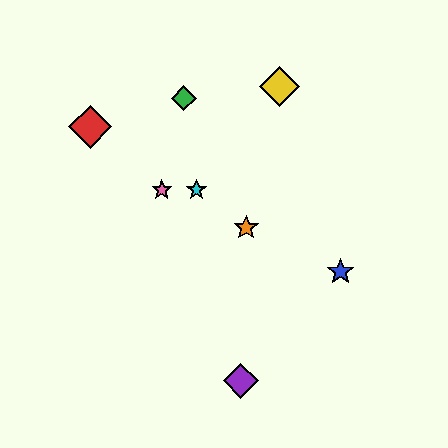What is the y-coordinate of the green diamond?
The green diamond is at y≈98.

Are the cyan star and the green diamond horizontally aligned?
No, the cyan star is at y≈190 and the green diamond is at y≈98.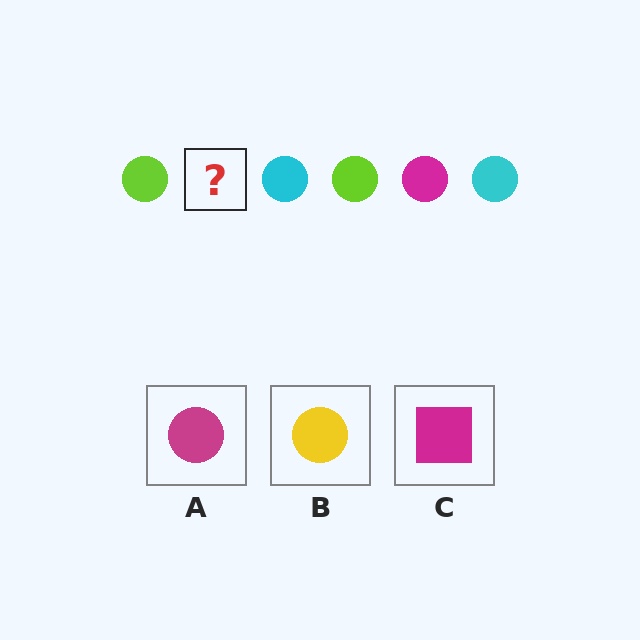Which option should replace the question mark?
Option A.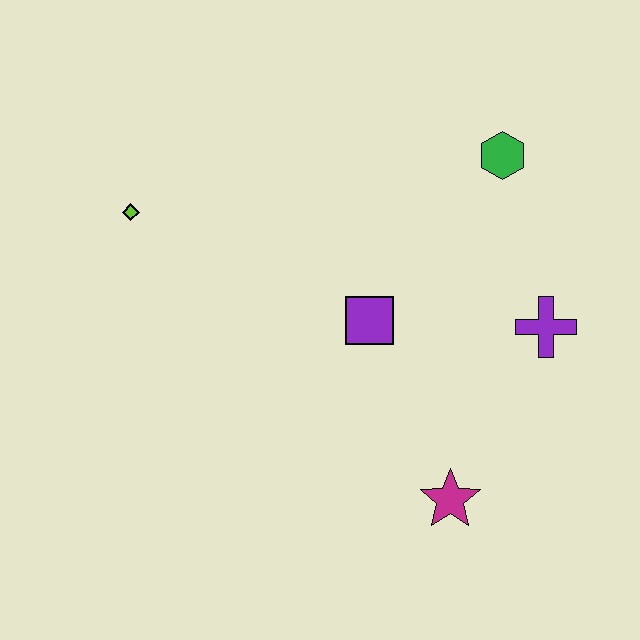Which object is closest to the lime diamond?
The purple square is closest to the lime diamond.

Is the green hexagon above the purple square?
Yes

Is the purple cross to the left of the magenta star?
No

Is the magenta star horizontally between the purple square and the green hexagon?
Yes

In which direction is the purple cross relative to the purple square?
The purple cross is to the right of the purple square.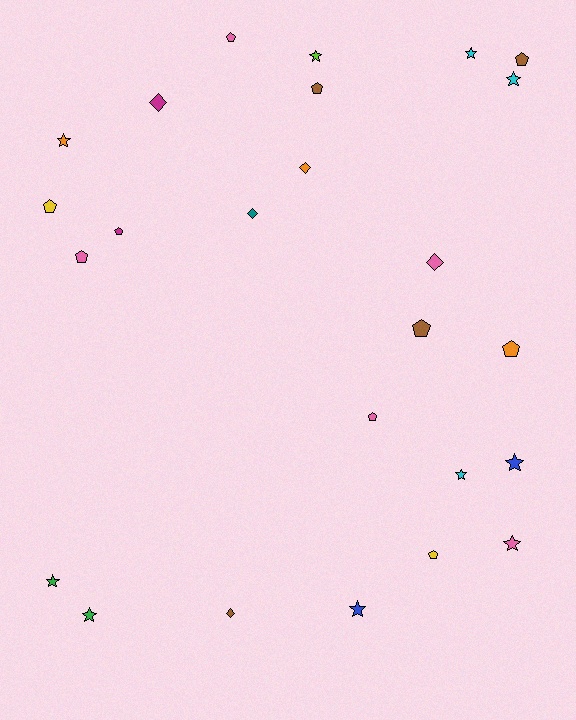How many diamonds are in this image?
There are 5 diamonds.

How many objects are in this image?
There are 25 objects.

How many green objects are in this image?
There are 2 green objects.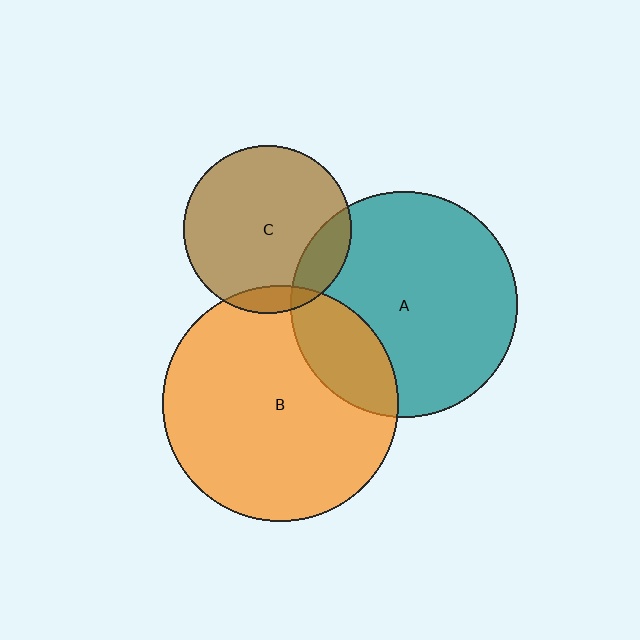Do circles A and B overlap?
Yes.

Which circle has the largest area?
Circle B (orange).